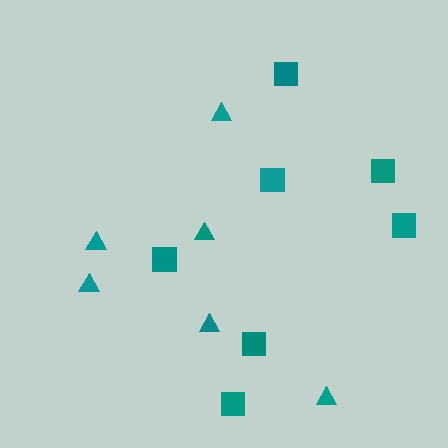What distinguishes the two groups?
There are 2 groups: one group of triangles (6) and one group of squares (7).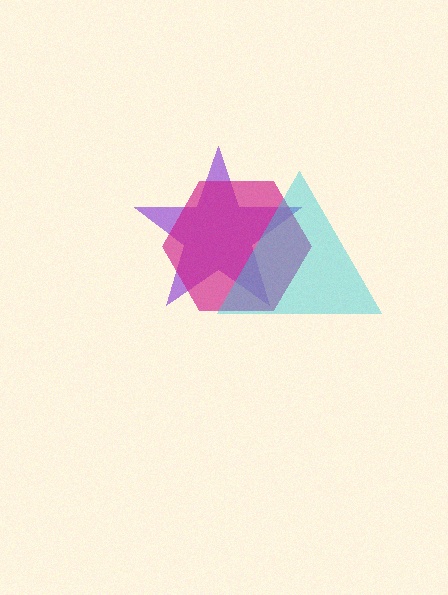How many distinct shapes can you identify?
There are 3 distinct shapes: a purple star, a magenta hexagon, a cyan triangle.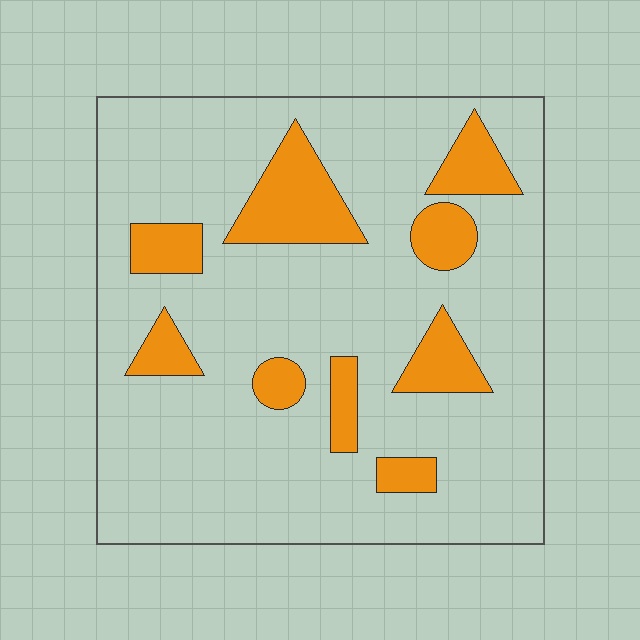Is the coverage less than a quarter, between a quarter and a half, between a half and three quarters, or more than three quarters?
Less than a quarter.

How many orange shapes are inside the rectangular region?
9.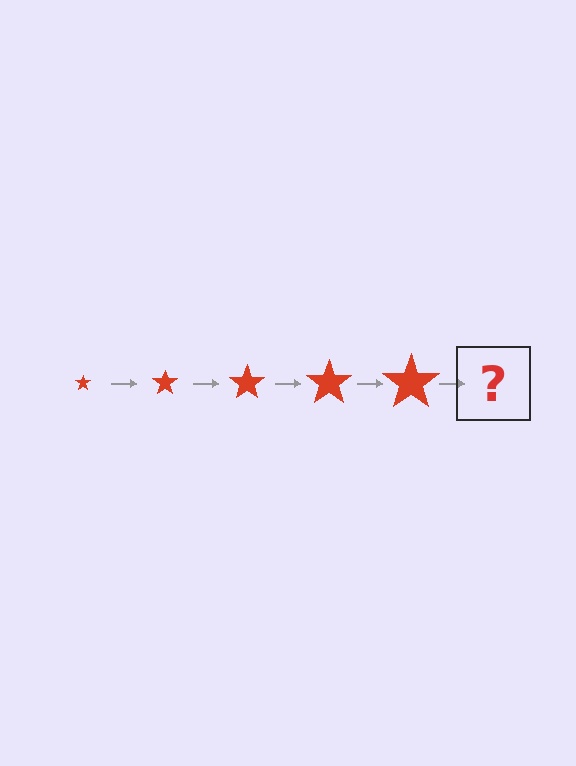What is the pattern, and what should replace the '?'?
The pattern is that the star gets progressively larger each step. The '?' should be a red star, larger than the previous one.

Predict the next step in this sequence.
The next step is a red star, larger than the previous one.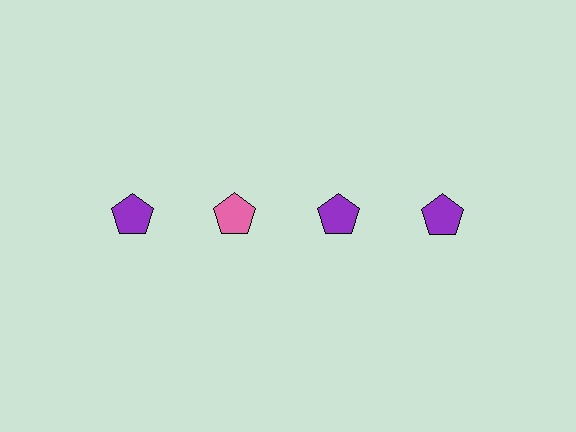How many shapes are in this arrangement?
There are 4 shapes arranged in a grid pattern.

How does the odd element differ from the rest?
It has a different color: pink instead of purple.